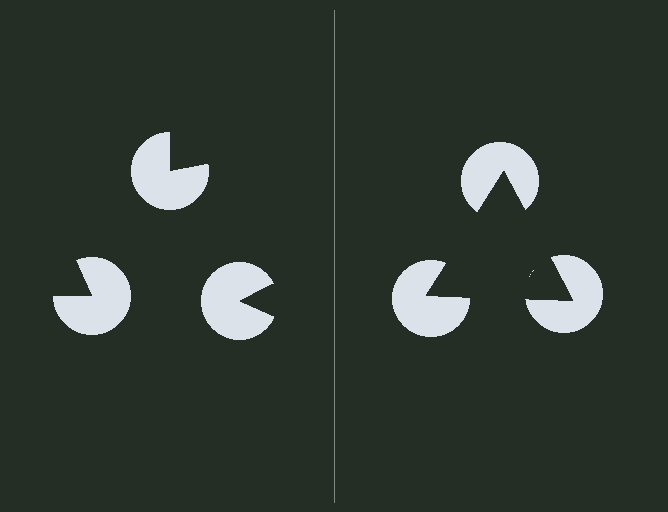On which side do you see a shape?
An illusory triangle appears on the right side. On the left side the wedge cuts are rotated, so no coherent shape forms.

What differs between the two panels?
The pac-man discs are positioned identically on both sides; only the wedge orientations differ. On the right they align to a triangle; on the left they are misaligned.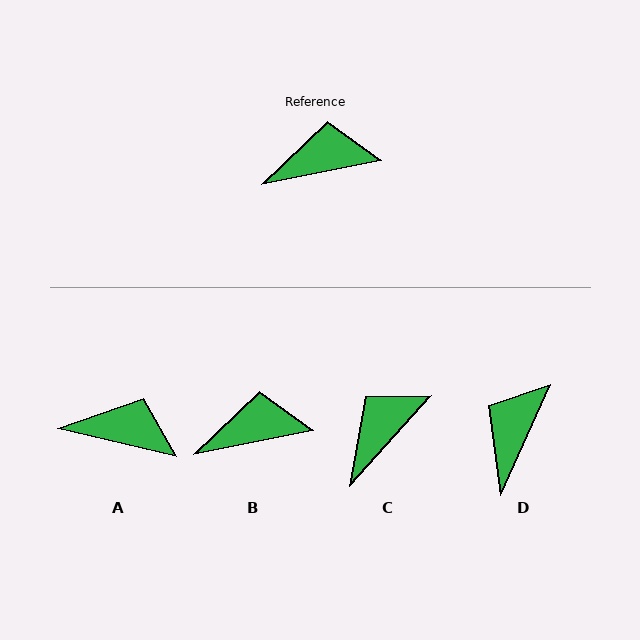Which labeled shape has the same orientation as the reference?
B.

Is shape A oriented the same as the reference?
No, it is off by about 24 degrees.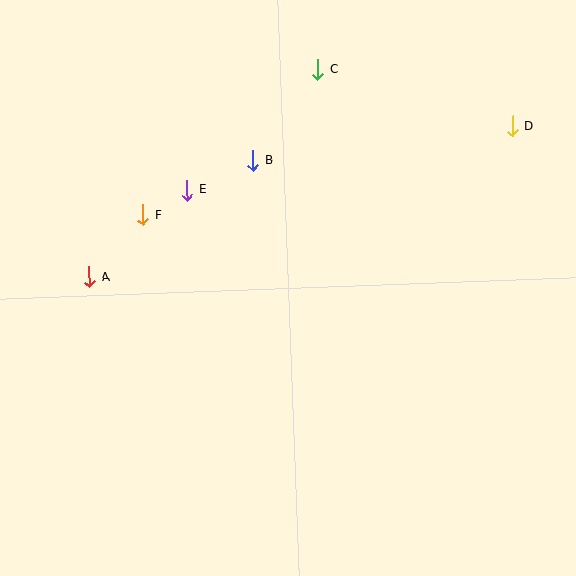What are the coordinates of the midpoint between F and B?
The midpoint between F and B is at (198, 188).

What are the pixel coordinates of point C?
Point C is at (318, 70).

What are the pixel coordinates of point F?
Point F is at (143, 215).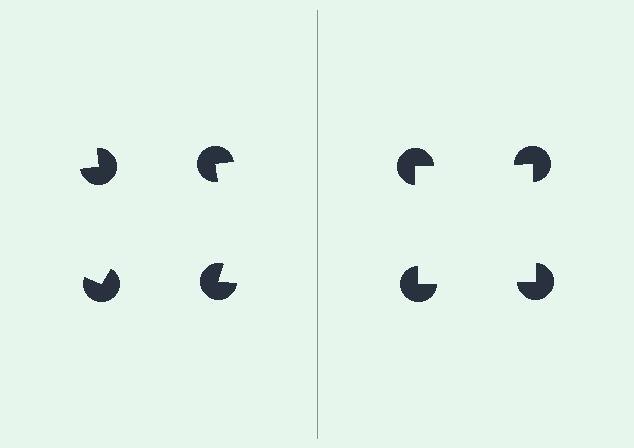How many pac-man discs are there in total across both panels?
8 — 4 on each side.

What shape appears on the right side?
An illusory square.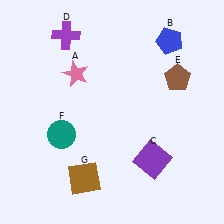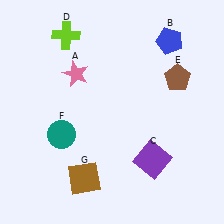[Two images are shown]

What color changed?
The cross (D) changed from purple in Image 1 to lime in Image 2.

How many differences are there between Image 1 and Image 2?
There is 1 difference between the two images.